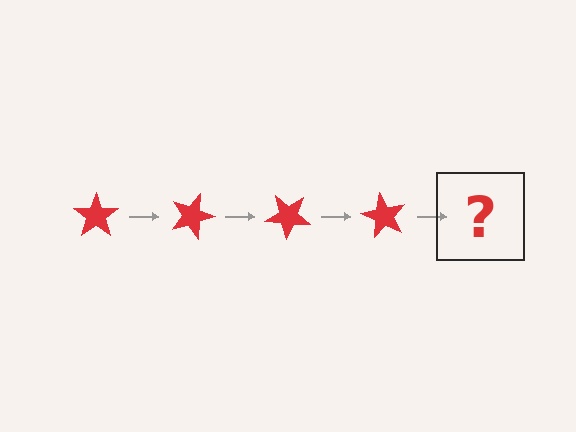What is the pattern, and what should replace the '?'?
The pattern is that the star rotates 20 degrees each step. The '?' should be a red star rotated 80 degrees.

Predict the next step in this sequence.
The next step is a red star rotated 80 degrees.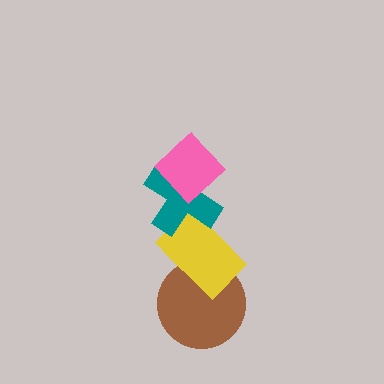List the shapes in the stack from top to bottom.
From top to bottom: the pink diamond, the teal cross, the yellow rectangle, the brown circle.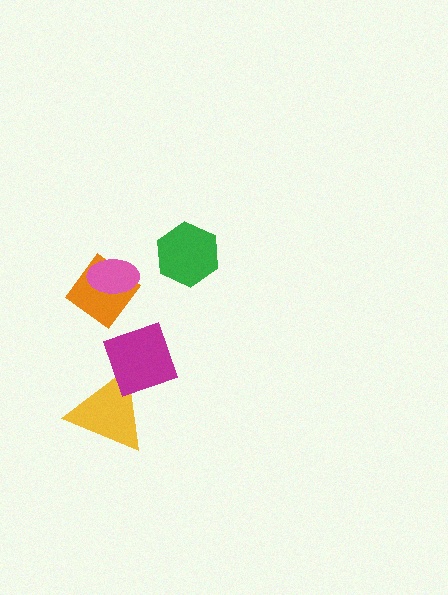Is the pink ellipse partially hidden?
No, no other shape covers it.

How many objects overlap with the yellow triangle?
1 object overlaps with the yellow triangle.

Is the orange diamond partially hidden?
Yes, it is partially covered by another shape.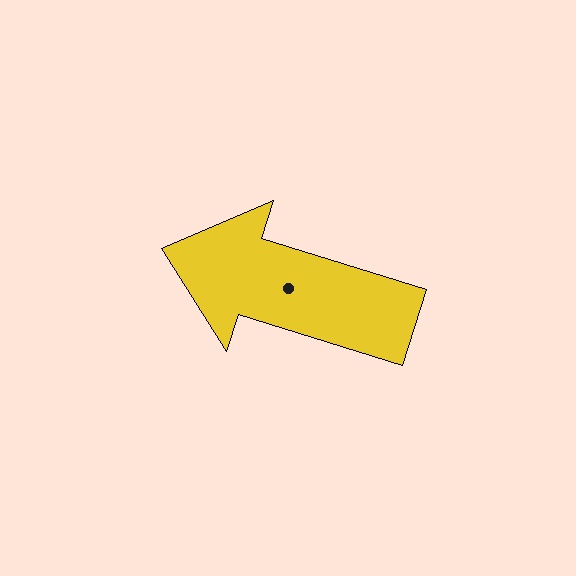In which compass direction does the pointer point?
West.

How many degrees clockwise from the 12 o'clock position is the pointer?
Approximately 287 degrees.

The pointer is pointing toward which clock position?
Roughly 10 o'clock.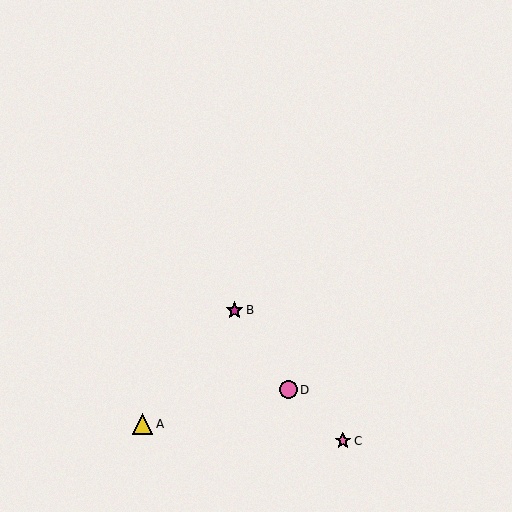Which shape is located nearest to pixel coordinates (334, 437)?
The pink star (labeled C) at (343, 441) is nearest to that location.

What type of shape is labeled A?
Shape A is a yellow triangle.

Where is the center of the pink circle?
The center of the pink circle is at (288, 390).